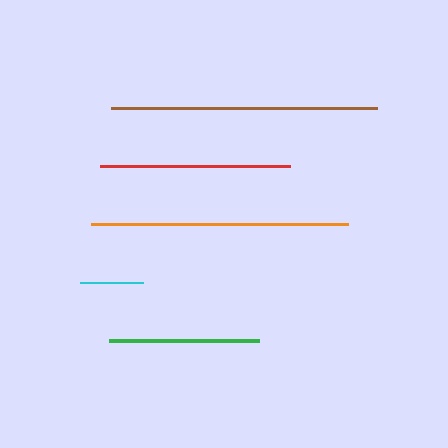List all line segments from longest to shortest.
From longest to shortest: brown, orange, red, green, cyan.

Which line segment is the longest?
The brown line is the longest at approximately 265 pixels.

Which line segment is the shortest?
The cyan line is the shortest at approximately 63 pixels.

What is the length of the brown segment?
The brown segment is approximately 265 pixels long.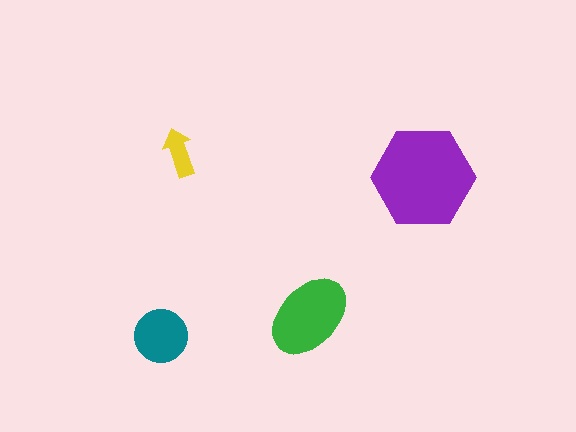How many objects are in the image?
There are 4 objects in the image.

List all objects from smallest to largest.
The yellow arrow, the teal circle, the green ellipse, the purple hexagon.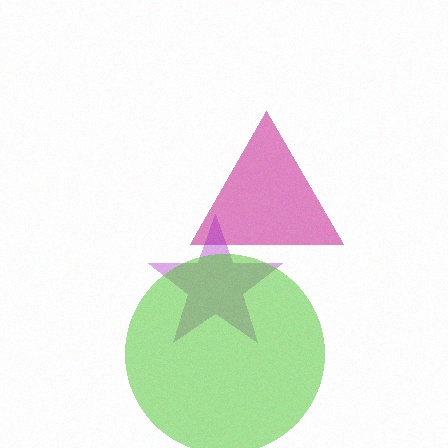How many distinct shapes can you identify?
There are 3 distinct shapes: a magenta triangle, a purple star, a lime circle.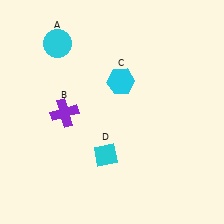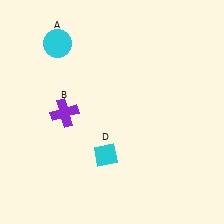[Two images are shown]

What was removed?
The cyan hexagon (C) was removed in Image 2.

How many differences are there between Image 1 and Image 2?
There is 1 difference between the two images.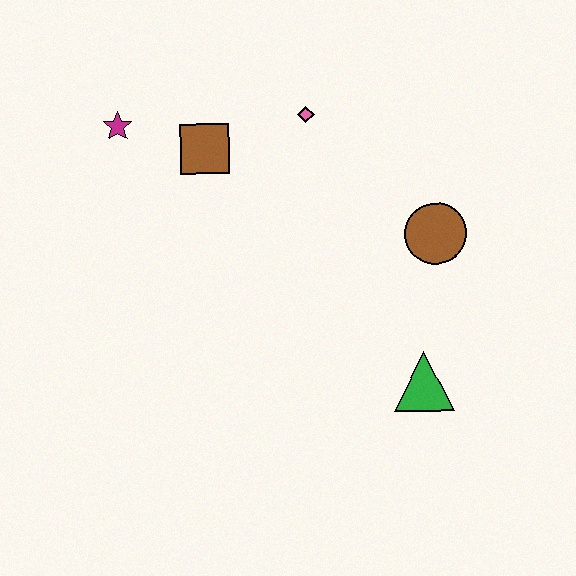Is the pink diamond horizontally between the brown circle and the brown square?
Yes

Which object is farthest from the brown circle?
The magenta star is farthest from the brown circle.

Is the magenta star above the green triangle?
Yes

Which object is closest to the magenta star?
The brown square is closest to the magenta star.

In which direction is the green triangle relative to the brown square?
The green triangle is below the brown square.